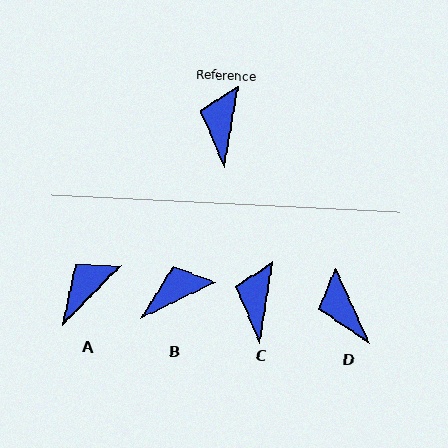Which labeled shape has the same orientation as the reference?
C.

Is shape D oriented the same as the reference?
No, it is off by about 34 degrees.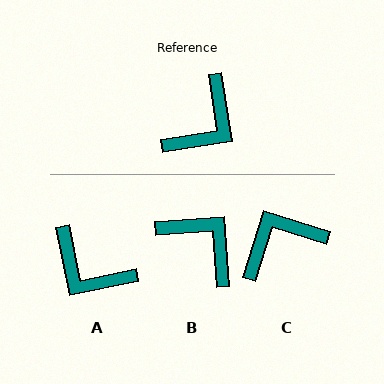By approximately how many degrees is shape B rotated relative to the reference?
Approximately 85 degrees counter-clockwise.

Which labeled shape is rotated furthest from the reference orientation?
C, about 153 degrees away.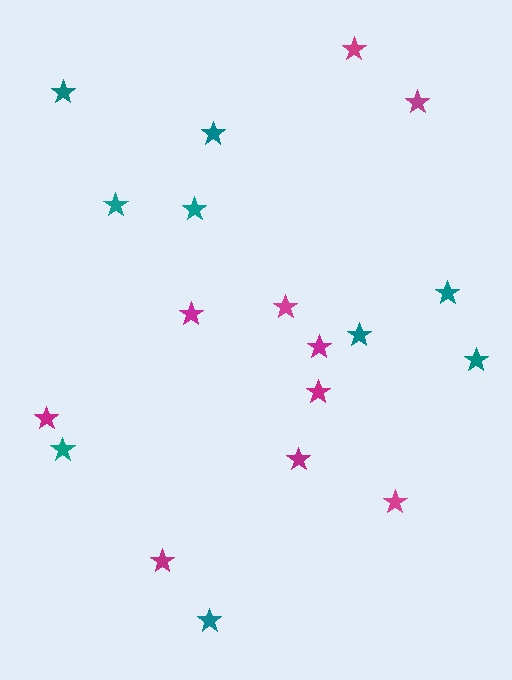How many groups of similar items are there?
There are 2 groups: one group of teal stars (9) and one group of magenta stars (10).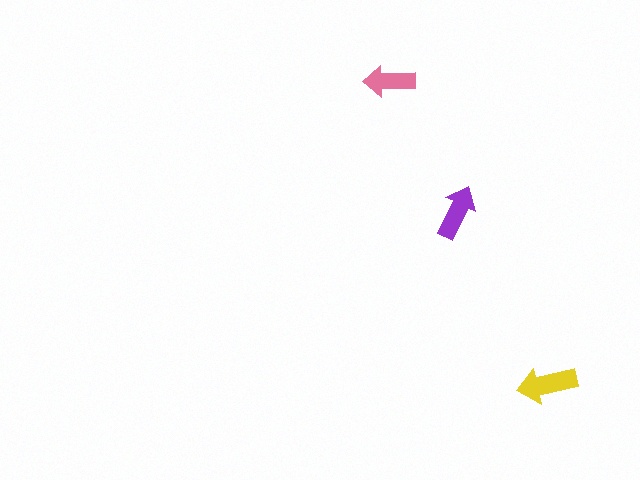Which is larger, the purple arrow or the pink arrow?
The purple one.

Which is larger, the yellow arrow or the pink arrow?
The yellow one.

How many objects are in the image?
There are 3 objects in the image.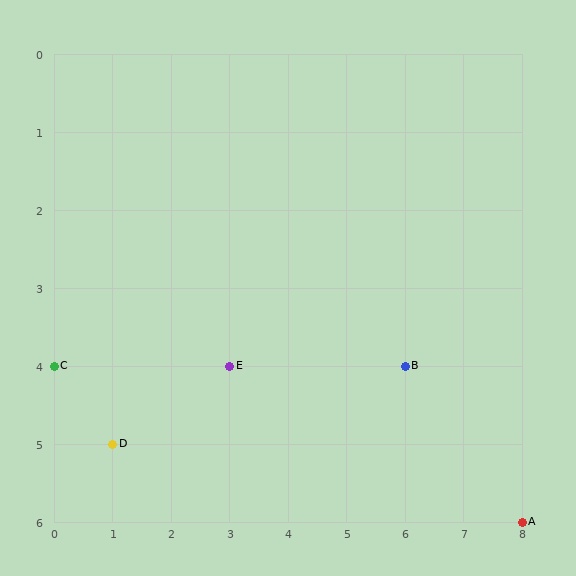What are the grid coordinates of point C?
Point C is at grid coordinates (0, 4).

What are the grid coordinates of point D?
Point D is at grid coordinates (1, 5).